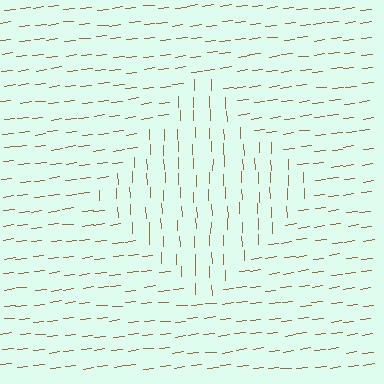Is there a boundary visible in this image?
Yes, there is a texture boundary formed by a change in line orientation.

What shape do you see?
I see a diamond.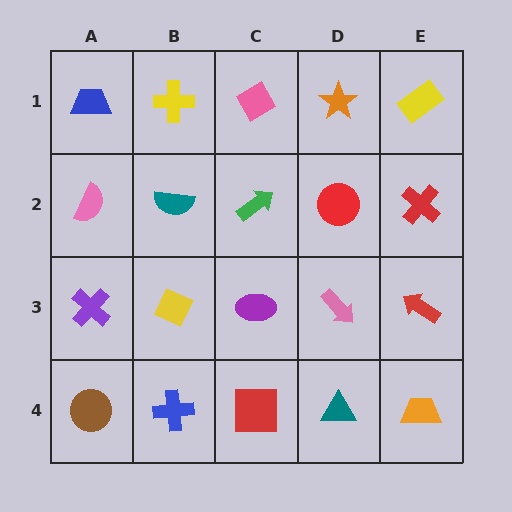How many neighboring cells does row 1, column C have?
3.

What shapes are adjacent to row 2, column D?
An orange star (row 1, column D), a pink arrow (row 3, column D), a green arrow (row 2, column C), a red cross (row 2, column E).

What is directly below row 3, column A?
A brown circle.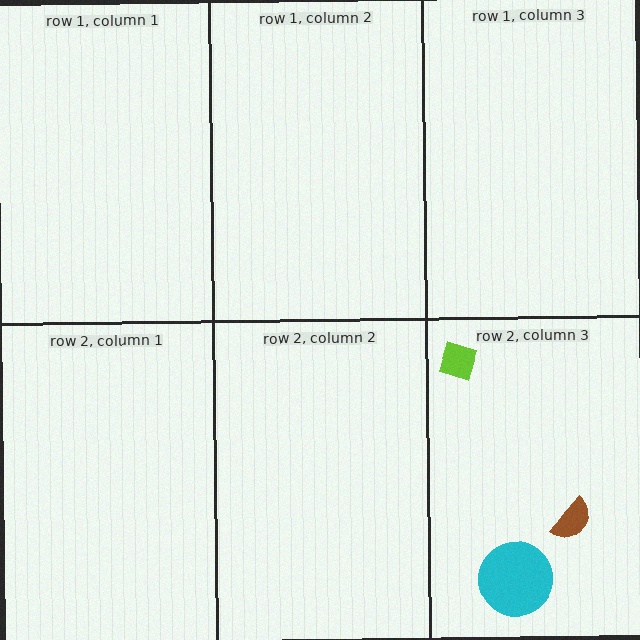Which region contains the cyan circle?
The row 2, column 3 region.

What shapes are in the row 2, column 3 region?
The cyan circle, the brown semicircle, the lime diamond.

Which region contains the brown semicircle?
The row 2, column 3 region.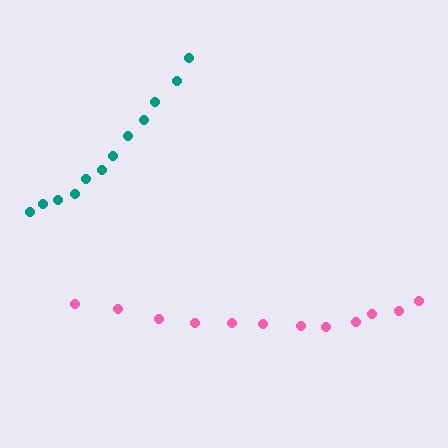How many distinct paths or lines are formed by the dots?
There are 2 distinct paths.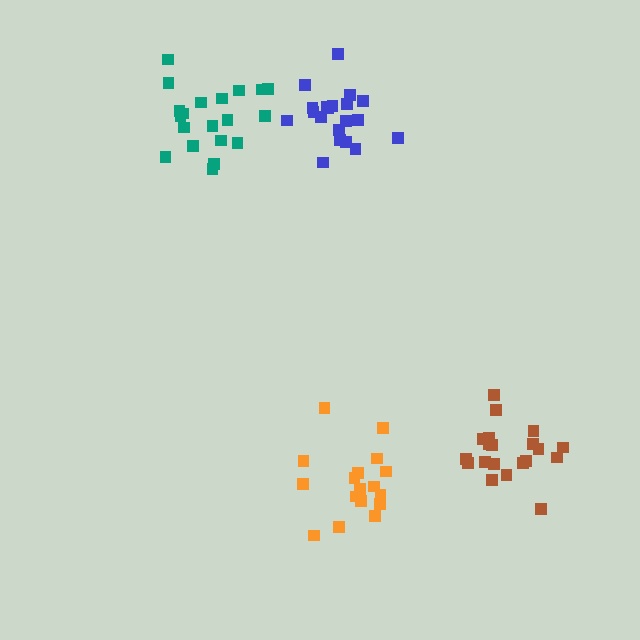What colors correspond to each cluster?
The clusters are colored: teal, orange, blue, brown.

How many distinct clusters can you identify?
There are 4 distinct clusters.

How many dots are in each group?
Group 1: 20 dots, Group 2: 17 dots, Group 3: 20 dots, Group 4: 20 dots (77 total).